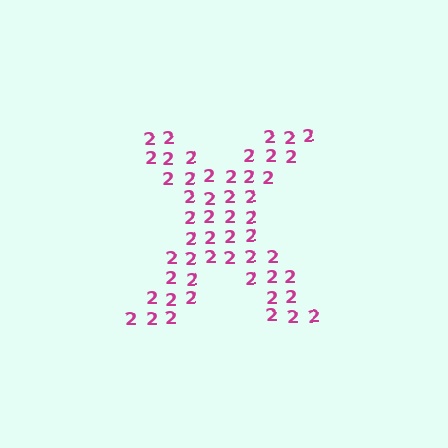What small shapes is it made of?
It is made of small digit 2's.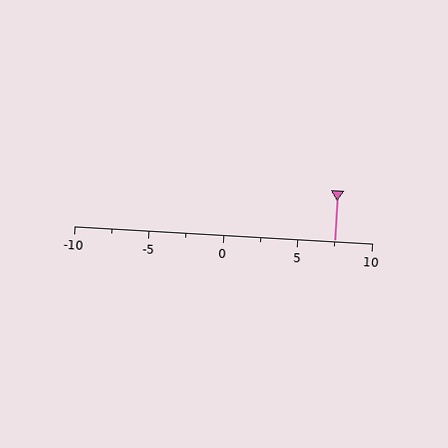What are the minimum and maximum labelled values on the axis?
The axis runs from -10 to 10.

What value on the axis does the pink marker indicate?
The marker indicates approximately 7.5.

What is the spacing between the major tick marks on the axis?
The major ticks are spaced 5 apart.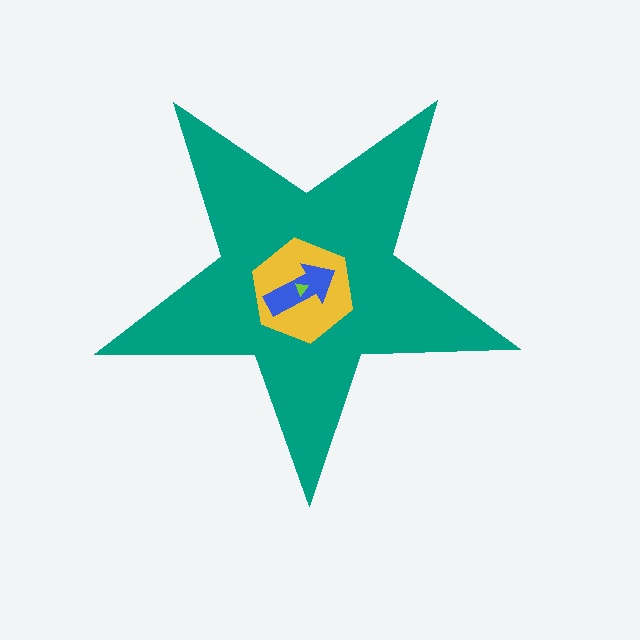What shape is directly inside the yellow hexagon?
The blue arrow.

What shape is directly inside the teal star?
The yellow hexagon.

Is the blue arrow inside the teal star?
Yes.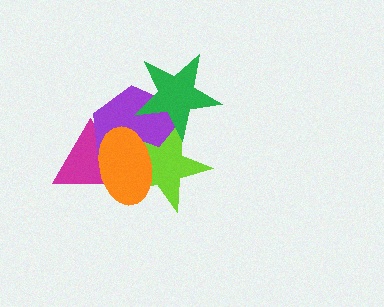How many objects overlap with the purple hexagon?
4 objects overlap with the purple hexagon.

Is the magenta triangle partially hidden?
Yes, it is partially covered by another shape.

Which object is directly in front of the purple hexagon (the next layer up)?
The lime star is directly in front of the purple hexagon.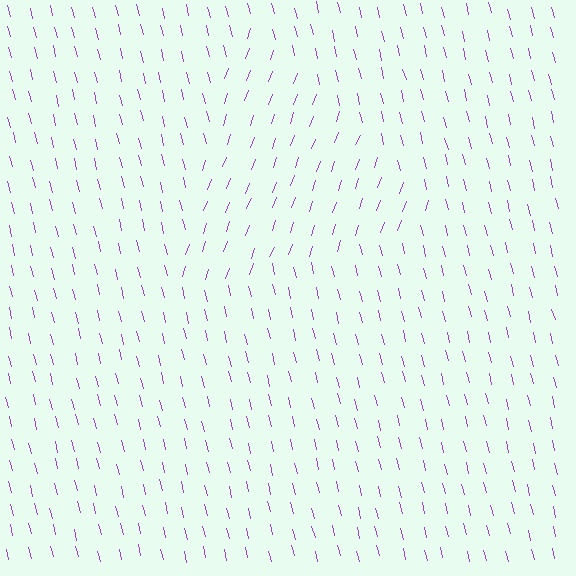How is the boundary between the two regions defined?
The boundary is defined purely by a change in line orientation (approximately 34 degrees difference). All lines are the same color and thickness.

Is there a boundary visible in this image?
Yes, there is a texture boundary formed by a change in line orientation.